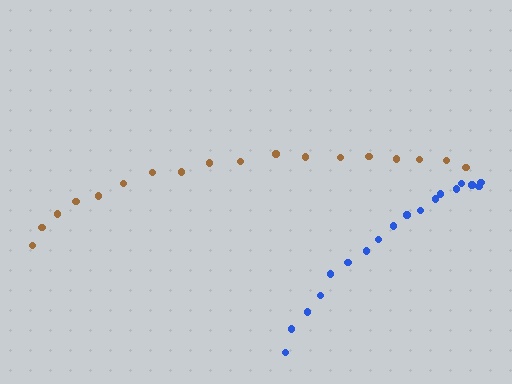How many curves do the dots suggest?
There are 2 distinct paths.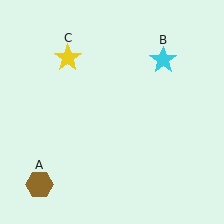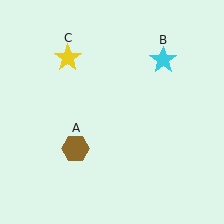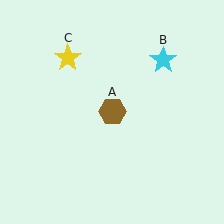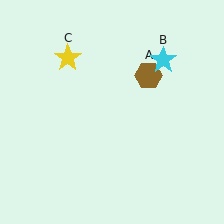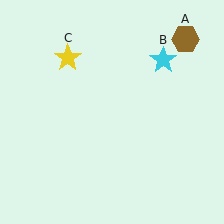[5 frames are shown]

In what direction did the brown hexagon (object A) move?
The brown hexagon (object A) moved up and to the right.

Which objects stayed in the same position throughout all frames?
Cyan star (object B) and yellow star (object C) remained stationary.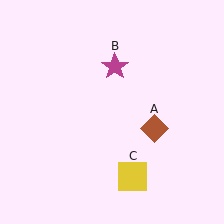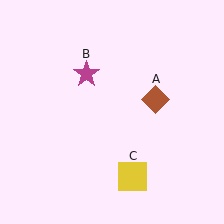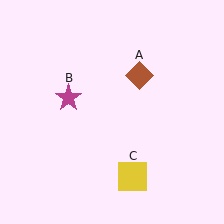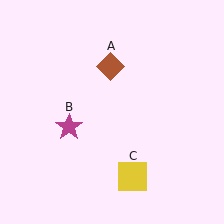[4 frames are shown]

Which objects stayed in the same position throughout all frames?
Yellow square (object C) remained stationary.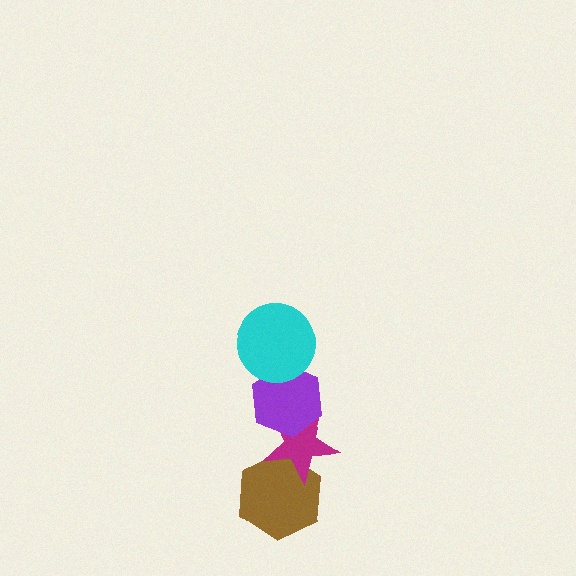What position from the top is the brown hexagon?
The brown hexagon is 4th from the top.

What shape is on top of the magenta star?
The purple hexagon is on top of the magenta star.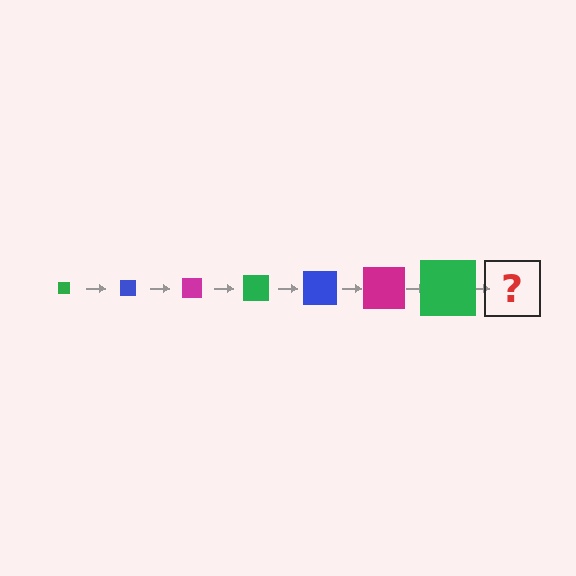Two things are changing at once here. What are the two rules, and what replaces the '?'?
The two rules are that the square grows larger each step and the color cycles through green, blue, and magenta. The '?' should be a blue square, larger than the previous one.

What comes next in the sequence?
The next element should be a blue square, larger than the previous one.